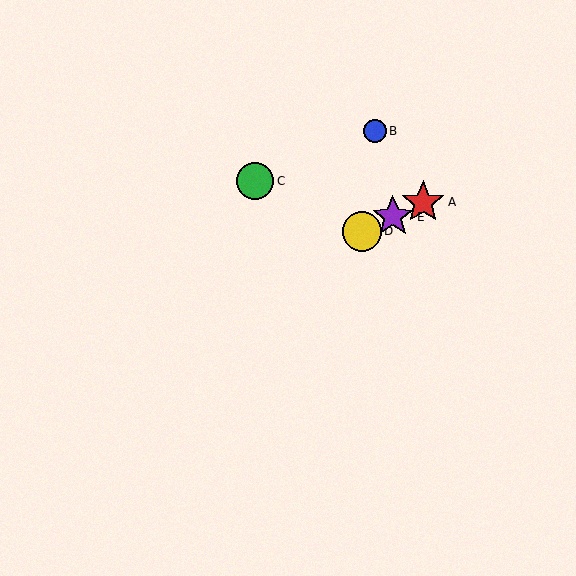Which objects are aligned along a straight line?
Objects A, D, E are aligned along a straight line.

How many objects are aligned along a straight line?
3 objects (A, D, E) are aligned along a straight line.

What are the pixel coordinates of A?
Object A is at (423, 202).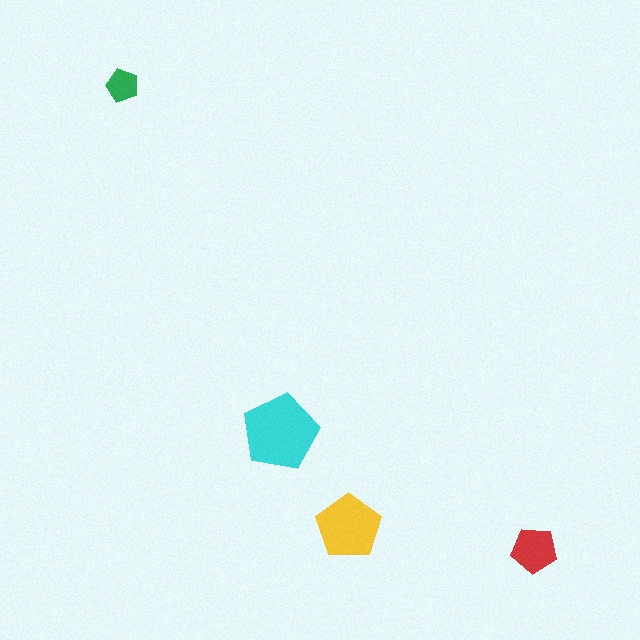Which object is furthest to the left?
The green pentagon is leftmost.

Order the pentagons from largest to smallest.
the cyan one, the yellow one, the red one, the green one.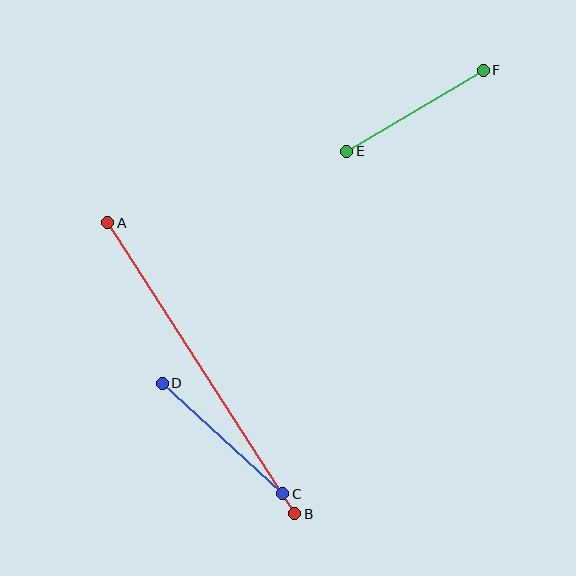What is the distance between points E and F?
The distance is approximately 159 pixels.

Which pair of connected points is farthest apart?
Points A and B are farthest apart.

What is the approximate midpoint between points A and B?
The midpoint is at approximately (201, 368) pixels.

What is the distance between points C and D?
The distance is approximately 164 pixels.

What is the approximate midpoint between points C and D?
The midpoint is at approximately (222, 438) pixels.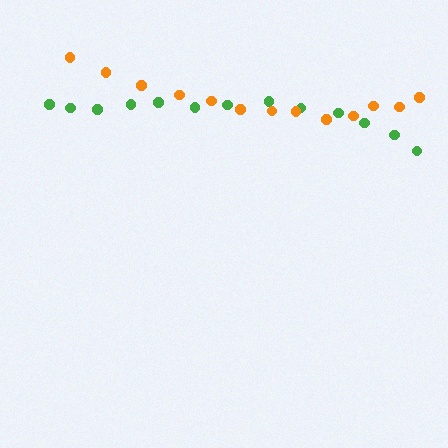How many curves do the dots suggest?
There are 2 distinct paths.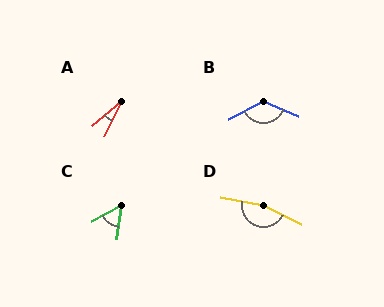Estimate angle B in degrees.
Approximately 130 degrees.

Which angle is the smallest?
A, at approximately 24 degrees.